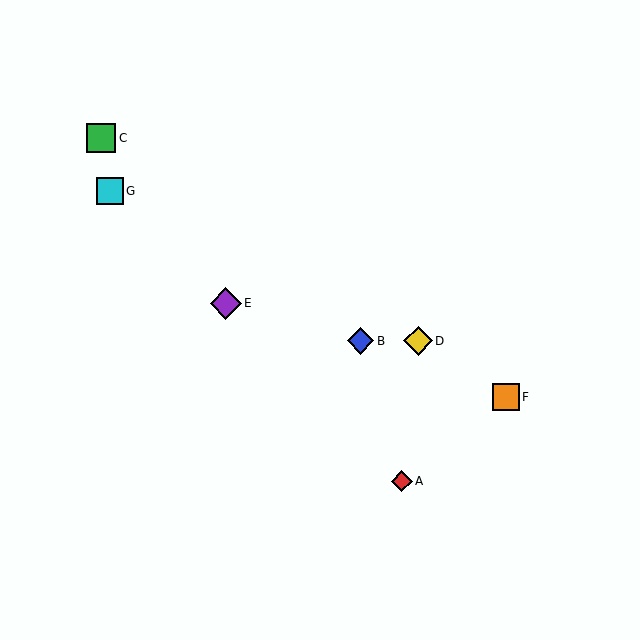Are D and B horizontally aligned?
Yes, both are at y≈341.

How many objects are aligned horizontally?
2 objects (B, D) are aligned horizontally.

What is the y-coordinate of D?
Object D is at y≈341.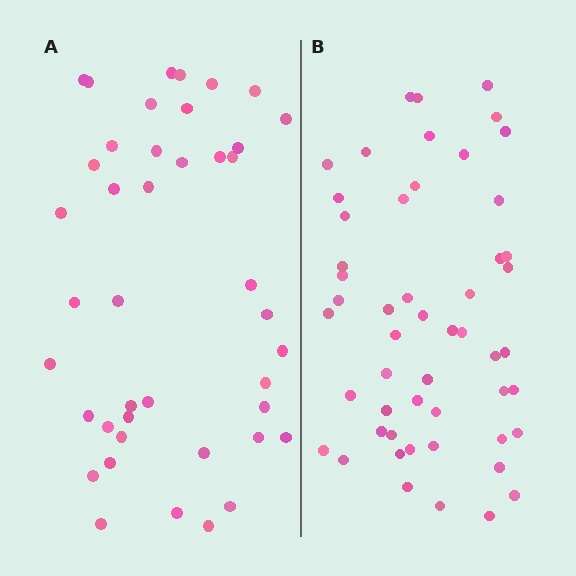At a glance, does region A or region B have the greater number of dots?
Region B (the right region) has more dots.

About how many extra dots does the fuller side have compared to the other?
Region B has roughly 10 or so more dots than region A.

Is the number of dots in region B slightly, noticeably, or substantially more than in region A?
Region B has only slightly more — the two regions are fairly close. The ratio is roughly 1.2 to 1.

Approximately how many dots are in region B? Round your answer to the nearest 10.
About 50 dots. (The exact count is 52, which rounds to 50.)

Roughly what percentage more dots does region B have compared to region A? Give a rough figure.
About 25% more.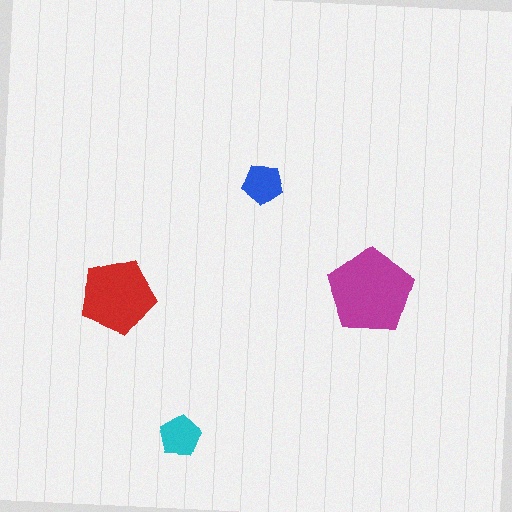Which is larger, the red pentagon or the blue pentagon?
The red one.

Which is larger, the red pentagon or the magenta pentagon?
The magenta one.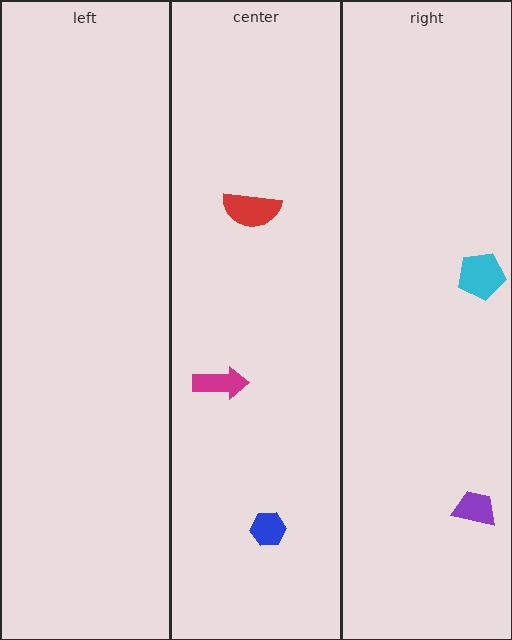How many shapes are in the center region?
3.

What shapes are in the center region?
The magenta arrow, the red semicircle, the blue hexagon.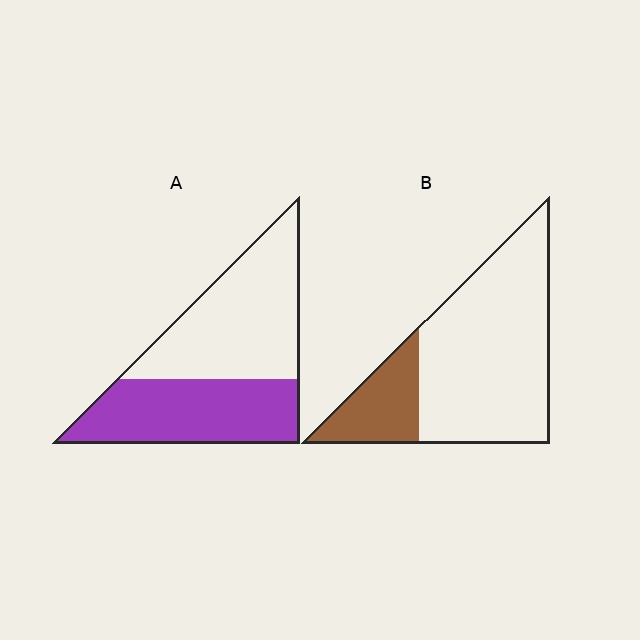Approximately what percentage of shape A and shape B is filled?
A is approximately 45% and B is approximately 25%.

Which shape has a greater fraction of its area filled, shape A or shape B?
Shape A.